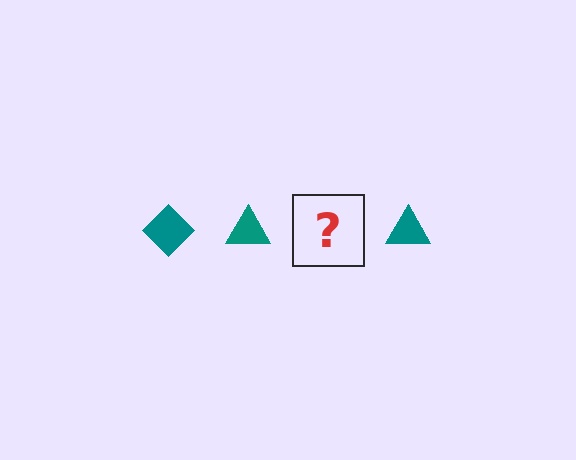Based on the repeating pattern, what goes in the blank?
The blank should be a teal diamond.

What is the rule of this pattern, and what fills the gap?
The rule is that the pattern cycles through diamond, triangle shapes in teal. The gap should be filled with a teal diamond.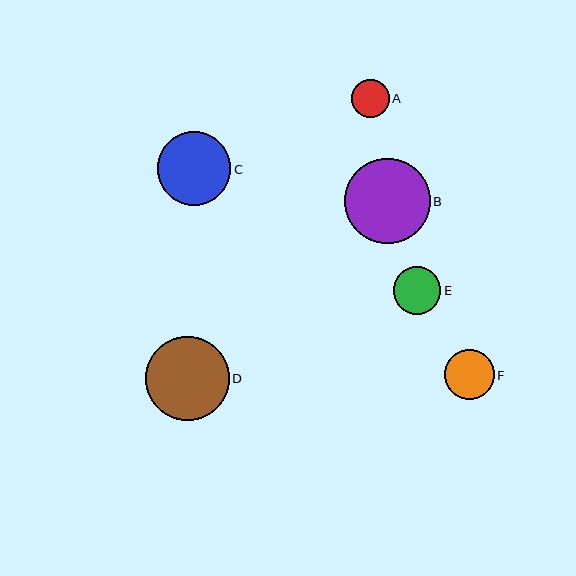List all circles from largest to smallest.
From largest to smallest: B, D, C, F, E, A.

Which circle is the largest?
Circle B is the largest with a size of approximately 86 pixels.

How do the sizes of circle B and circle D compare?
Circle B and circle D are approximately the same size.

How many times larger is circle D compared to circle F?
Circle D is approximately 1.7 times the size of circle F.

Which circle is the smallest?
Circle A is the smallest with a size of approximately 37 pixels.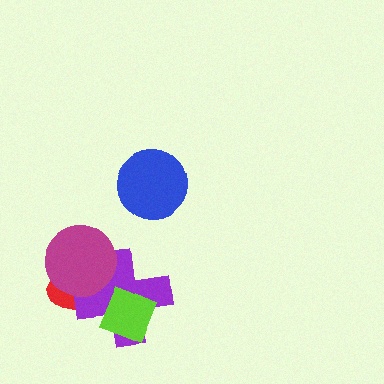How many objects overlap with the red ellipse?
2 objects overlap with the red ellipse.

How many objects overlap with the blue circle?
0 objects overlap with the blue circle.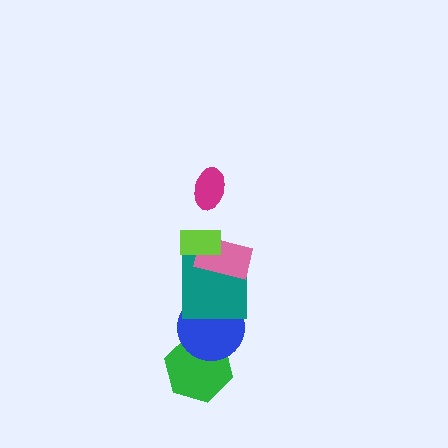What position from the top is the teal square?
The teal square is 4th from the top.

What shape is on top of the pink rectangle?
The lime rectangle is on top of the pink rectangle.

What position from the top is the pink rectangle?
The pink rectangle is 3rd from the top.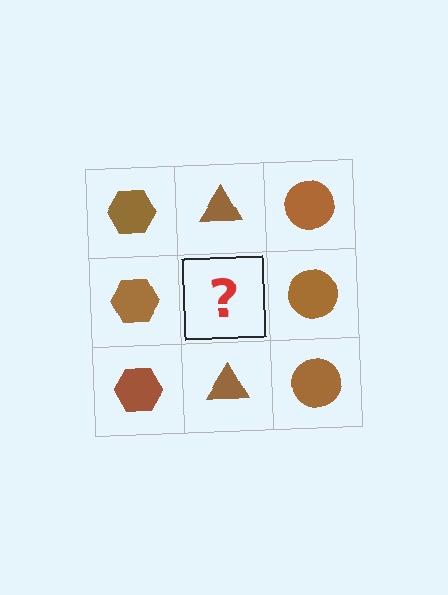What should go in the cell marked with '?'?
The missing cell should contain a brown triangle.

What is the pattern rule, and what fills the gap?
The rule is that each column has a consistent shape. The gap should be filled with a brown triangle.